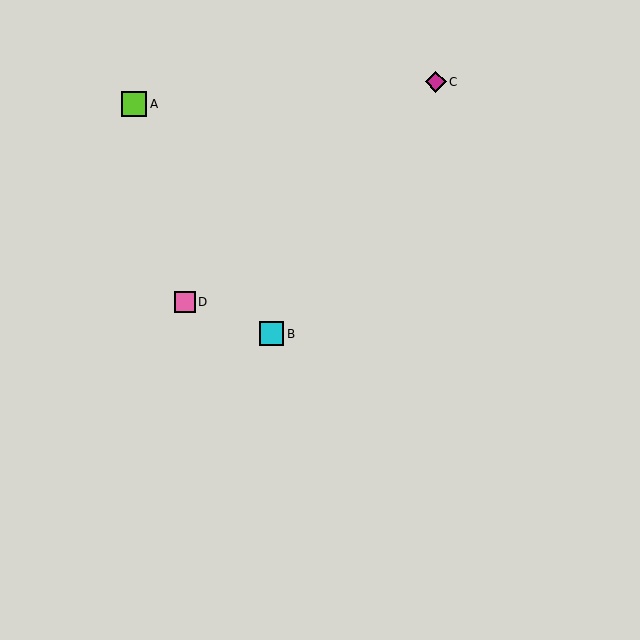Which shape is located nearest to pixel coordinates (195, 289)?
The pink square (labeled D) at (185, 302) is nearest to that location.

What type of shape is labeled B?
Shape B is a cyan square.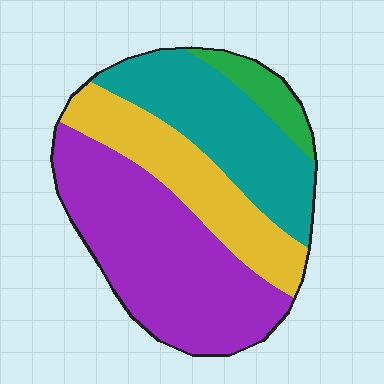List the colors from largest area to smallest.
From largest to smallest: purple, teal, yellow, green.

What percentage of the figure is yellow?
Yellow takes up between a sixth and a third of the figure.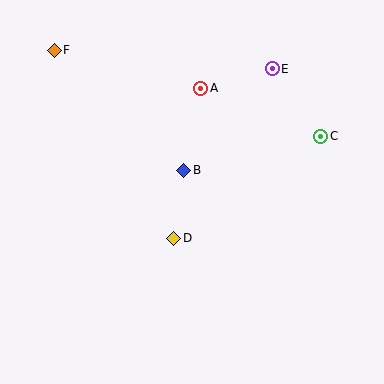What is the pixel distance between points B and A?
The distance between B and A is 84 pixels.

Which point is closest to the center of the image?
Point B at (184, 170) is closest to the center.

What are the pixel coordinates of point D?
Point D is at (174, 238).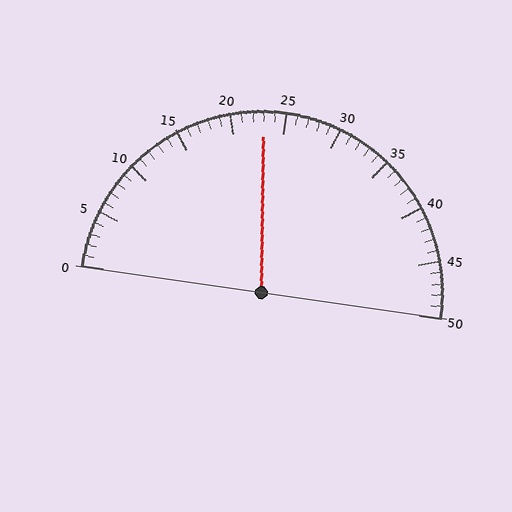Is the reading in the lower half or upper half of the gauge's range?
The reading is in the lower half of the range (0 to 50).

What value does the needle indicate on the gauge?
The needle indicates approximately 23.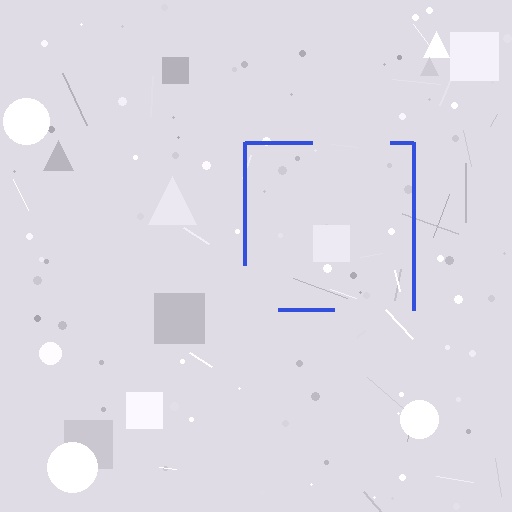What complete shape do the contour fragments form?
The contour fragments form a square.